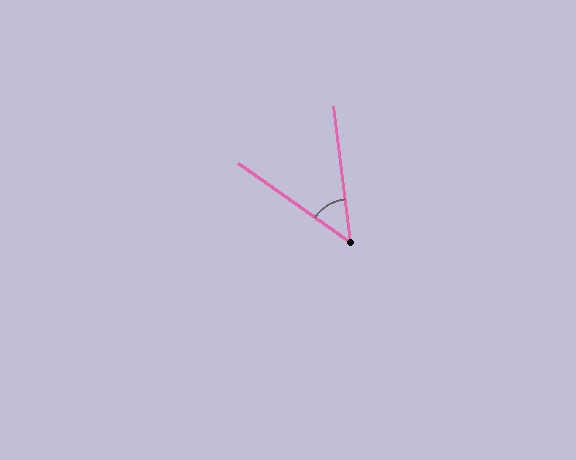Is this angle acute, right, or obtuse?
It is acute.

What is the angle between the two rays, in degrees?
Approximately 48 degrees.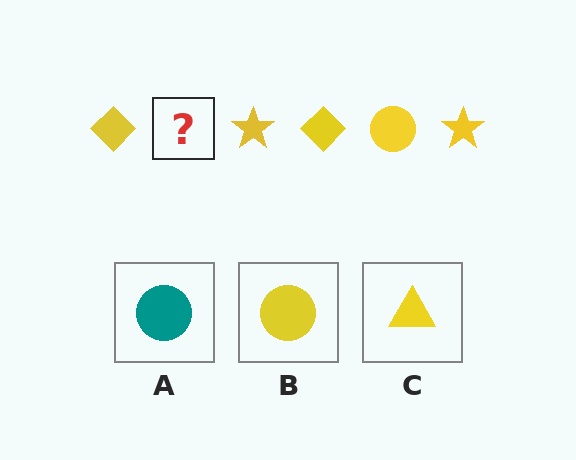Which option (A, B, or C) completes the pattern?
B.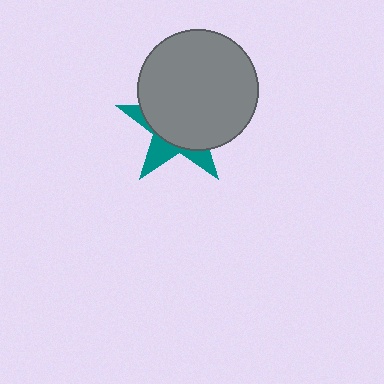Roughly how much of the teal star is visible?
A small part of it is visible (roughly 31%).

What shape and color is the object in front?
The object in front is a gray circle.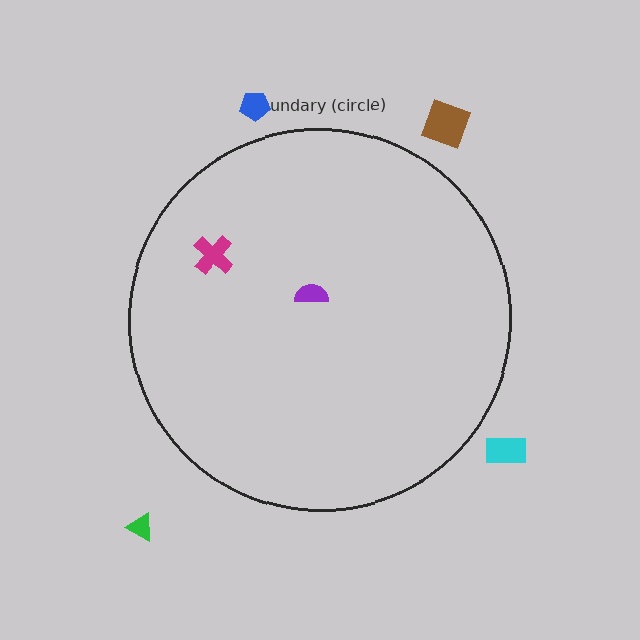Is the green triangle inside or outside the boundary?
Outside.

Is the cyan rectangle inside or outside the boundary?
Outside.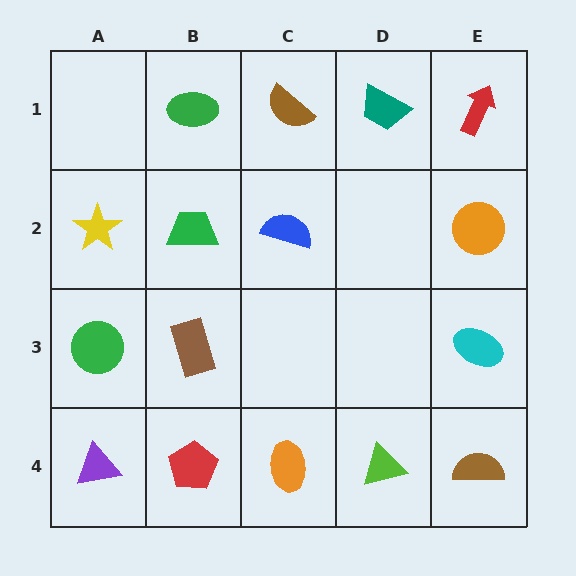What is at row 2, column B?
A green trapezoid.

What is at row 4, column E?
A brown semicircle.